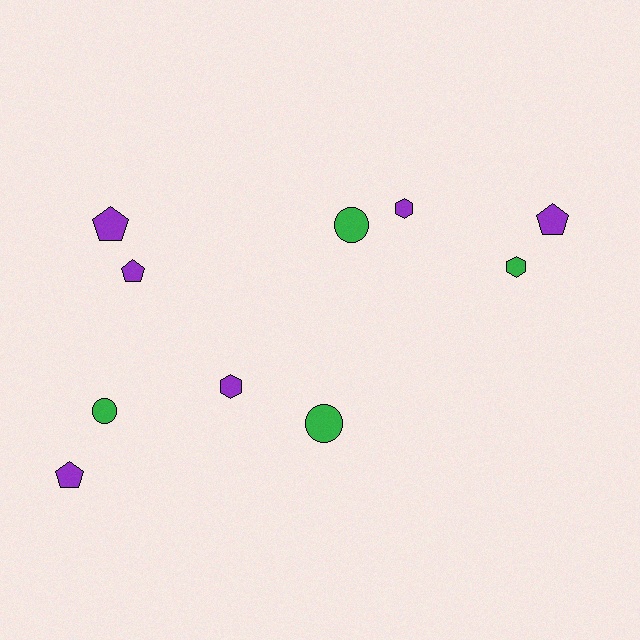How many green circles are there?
There are 3 green circles.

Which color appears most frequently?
Purple, with 6 objects.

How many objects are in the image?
There are 10 objects.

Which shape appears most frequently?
Pentagon, with 4 objects.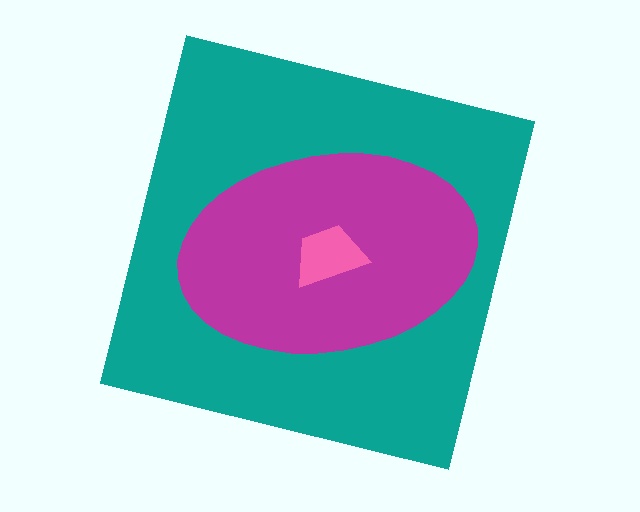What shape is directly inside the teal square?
The magenta ellipse.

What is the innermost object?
The pink trapezoid.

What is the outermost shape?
The teal square.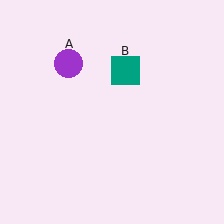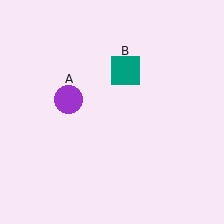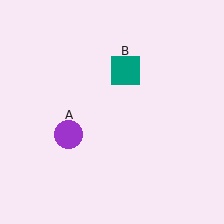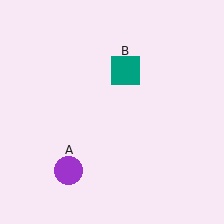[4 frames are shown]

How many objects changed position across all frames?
1 object changed position: purple circle (object A).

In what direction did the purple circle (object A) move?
The purple circle (object A) moved down.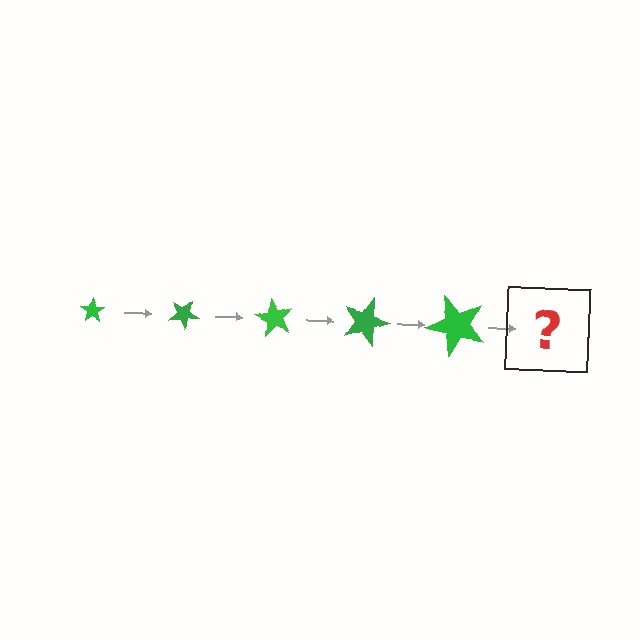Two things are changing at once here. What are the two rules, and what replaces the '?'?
The two rules are that the star grows larger each step and it rotates 30 degrees each step. The '?' should be a star, larger than the previous one and rotated 150 degrees from the start.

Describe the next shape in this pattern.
It should be a star, larger than the previous one and rotated 150 degrees from the start.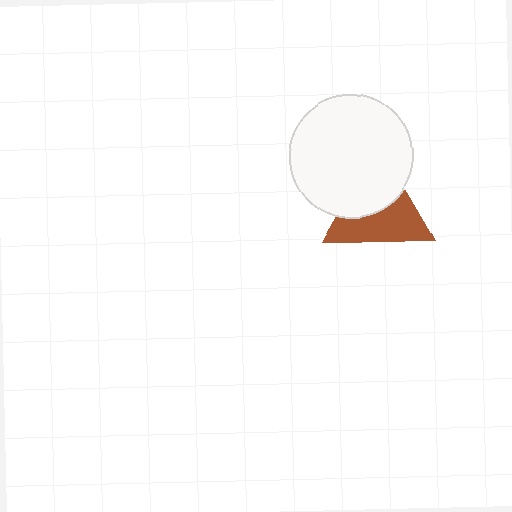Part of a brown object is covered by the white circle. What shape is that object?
It is a triangle.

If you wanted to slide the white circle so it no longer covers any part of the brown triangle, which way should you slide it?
Slide it up — that is the most direct way to separate the two shapes.